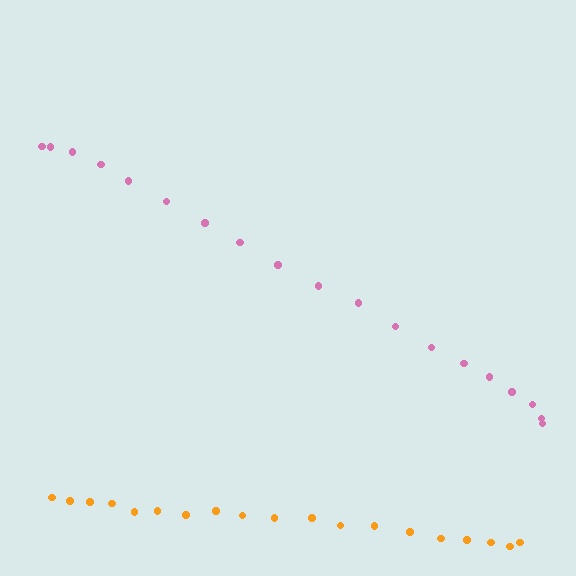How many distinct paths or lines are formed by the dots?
There are 2 distinct paths.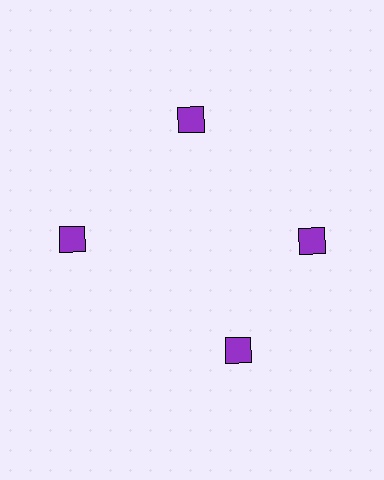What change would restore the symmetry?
The symmetry would be restored by rotating it back into even spacing with its neighbors so that all 4 squares sit at equal angles and equal distance from the center.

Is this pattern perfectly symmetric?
No. The 4 purple squares are arranged in a ring, but one element near the 6 o'clock position is rotated out of alignment along the ring, breaking the 4-fold rotational symmetry.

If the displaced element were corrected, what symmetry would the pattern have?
It would have 4-fold rotational symmetry — the pattern would map onto itself every 90 degrees.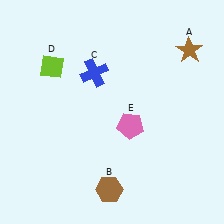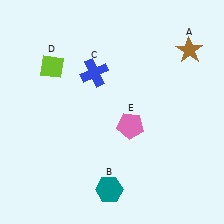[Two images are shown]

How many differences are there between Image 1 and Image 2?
There is 1 difference between the two images.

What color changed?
The hexagon (B) changed from brown in Image 1 to teal in Image 2.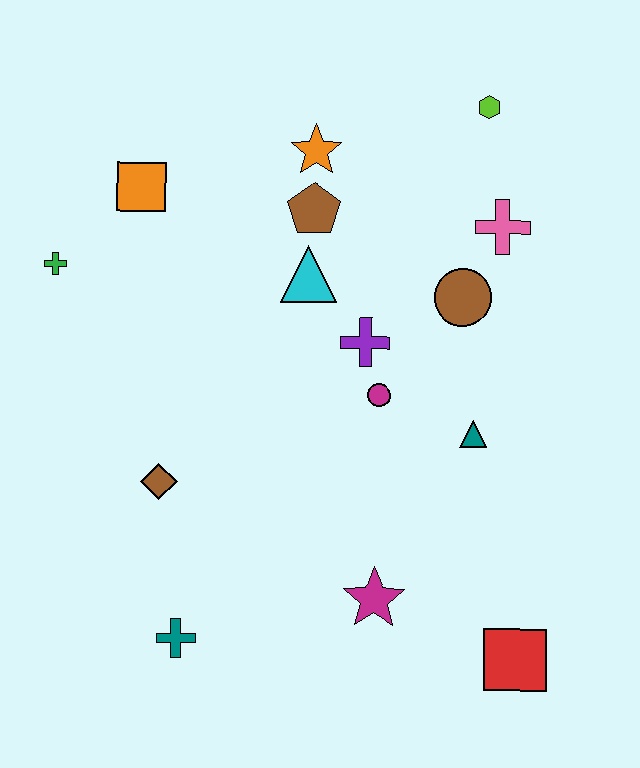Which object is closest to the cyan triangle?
The brown pentagon is closest to the cyan triangle.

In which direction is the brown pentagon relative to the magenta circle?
The brown pentagon is above the magenta circle.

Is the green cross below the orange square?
Yes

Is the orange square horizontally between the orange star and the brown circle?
No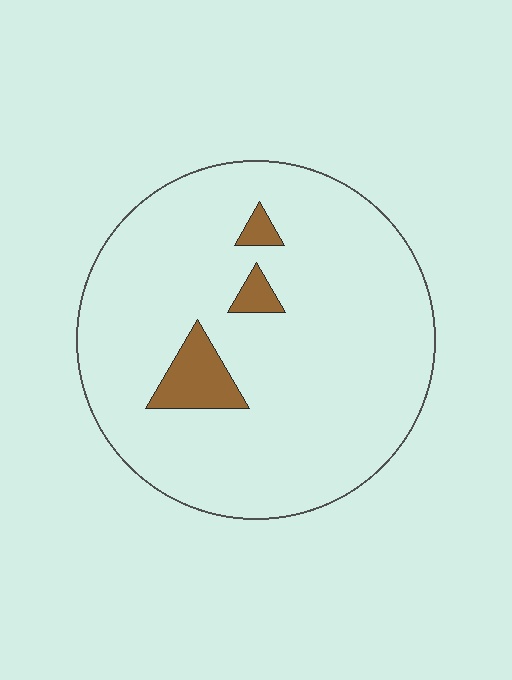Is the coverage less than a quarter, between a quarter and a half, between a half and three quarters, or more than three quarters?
Less than a quarter.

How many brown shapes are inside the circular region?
3.